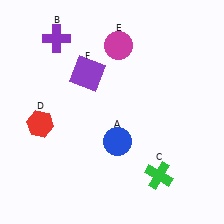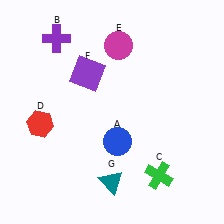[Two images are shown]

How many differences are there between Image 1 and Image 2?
There is 1 difference between the two images.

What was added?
A teal triangle (G) was added in Image 2.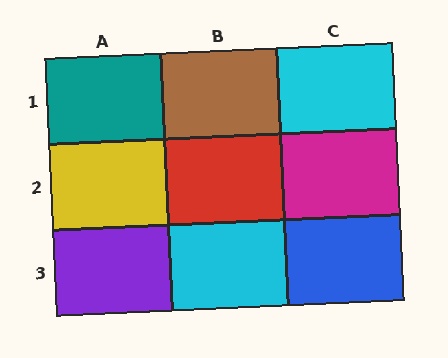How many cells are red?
1 cell is red.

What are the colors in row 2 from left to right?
Yellow, red, magenta.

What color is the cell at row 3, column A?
Purple.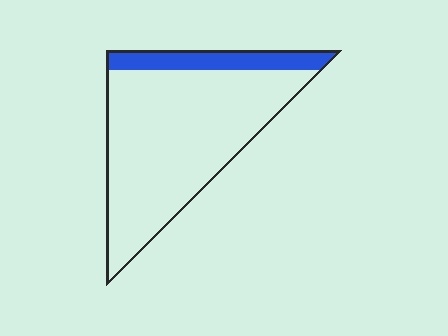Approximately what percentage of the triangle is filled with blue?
Approximately 15%.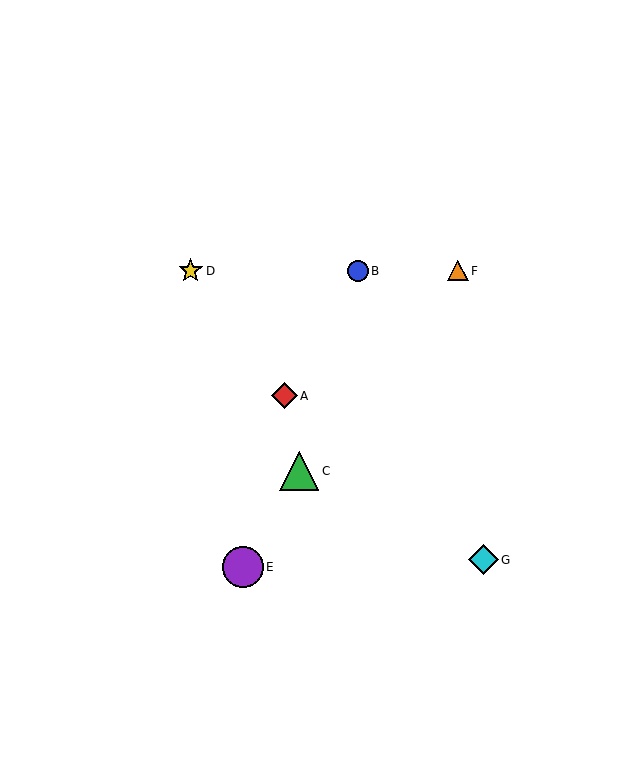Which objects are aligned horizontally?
Objects B, D, F are aligned horizontally.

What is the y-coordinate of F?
Object F is at y≈271.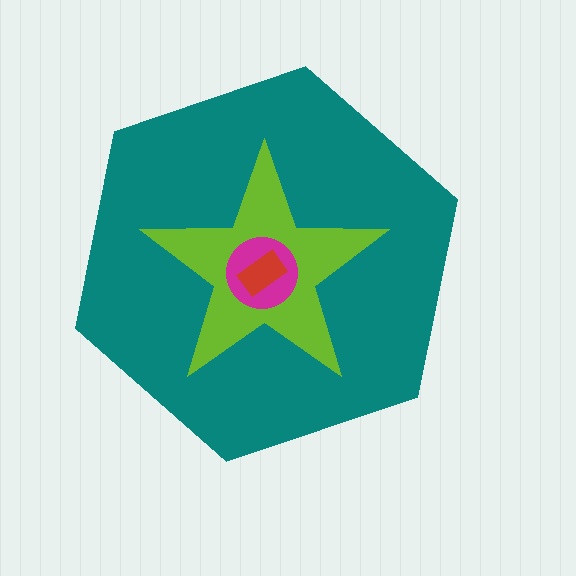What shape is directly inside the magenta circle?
The red rectangle.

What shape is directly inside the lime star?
The magenta circle.